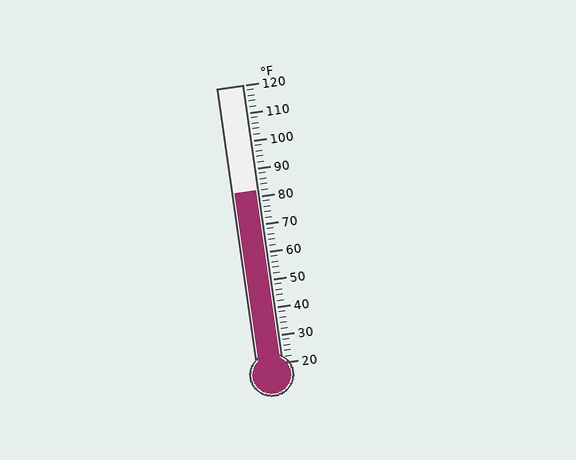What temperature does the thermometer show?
The thermometer shows approximately 82°F.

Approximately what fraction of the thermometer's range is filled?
The thermometer is filled to approximately 60% of its range.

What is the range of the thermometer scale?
The thermometer scale ranges from 20°F to 120°F.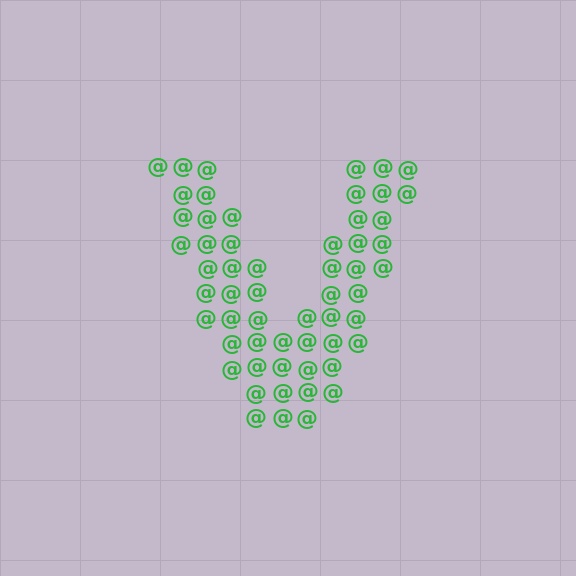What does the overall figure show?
The overall figure shows the letter V.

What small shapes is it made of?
It is made of small at signs.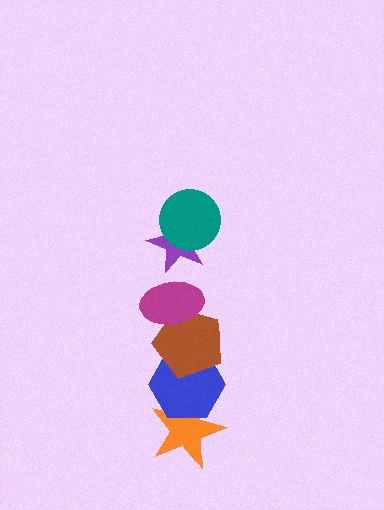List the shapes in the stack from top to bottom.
From top to bottom: the teal circle, the purple star, the magenta ellipse, the brown pentagon, the blue hexagon, the orange star.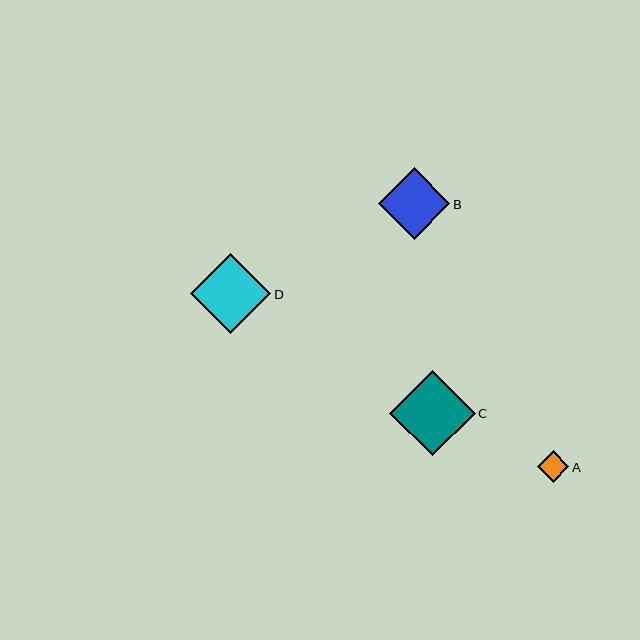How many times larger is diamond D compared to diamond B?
Diamond D is approximately 1.1 times the size of diamond B.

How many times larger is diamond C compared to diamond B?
Diamond C is approximately 1.2 times the size of diamond B.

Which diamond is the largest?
Diamond C is the largest with a size of approximately 86 pixels.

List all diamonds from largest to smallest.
From largest to smallest: C, D, B, A.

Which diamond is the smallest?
Diamond A is the smallest with a size of approximately 32 pixels.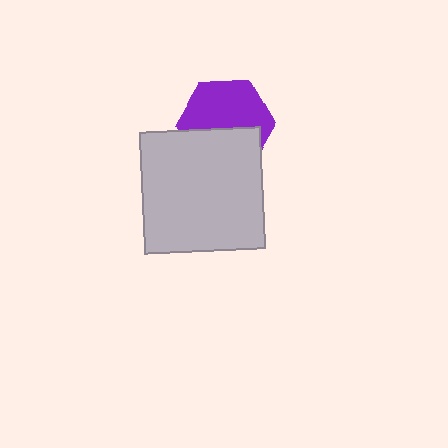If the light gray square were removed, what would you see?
You would see the complete purple hexagon.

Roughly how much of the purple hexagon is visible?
About half of it is visible (roughly 56%).